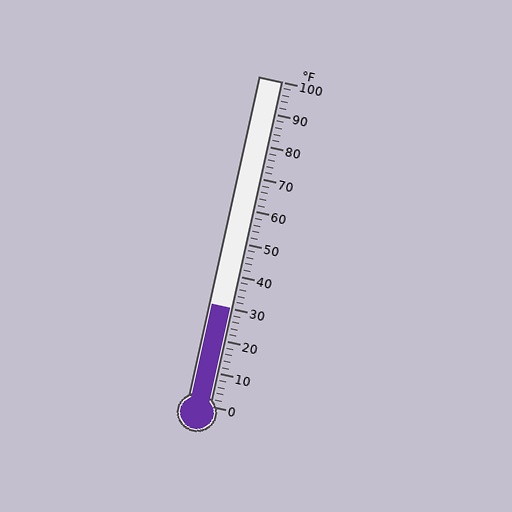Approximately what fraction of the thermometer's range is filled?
The thermometer is filled to approximately 30% of its range.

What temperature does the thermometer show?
The thermometer shows approximately 30°F.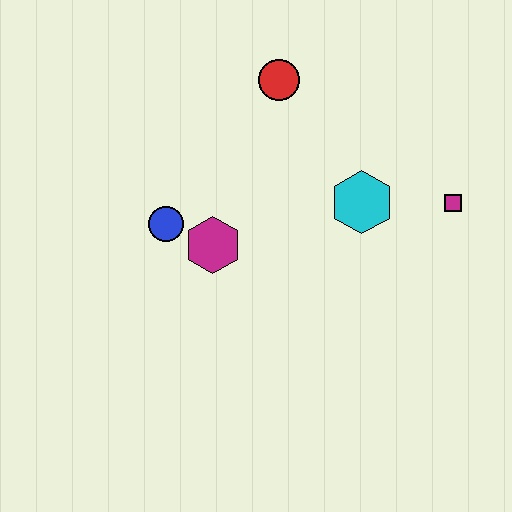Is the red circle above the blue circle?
Yes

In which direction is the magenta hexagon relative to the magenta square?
The magenta hexagon is to the left of the magenta square.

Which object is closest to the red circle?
The cyan hexagon is closest to the red circle.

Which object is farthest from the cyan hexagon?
The blue circle is farthest from the cyan hexagon.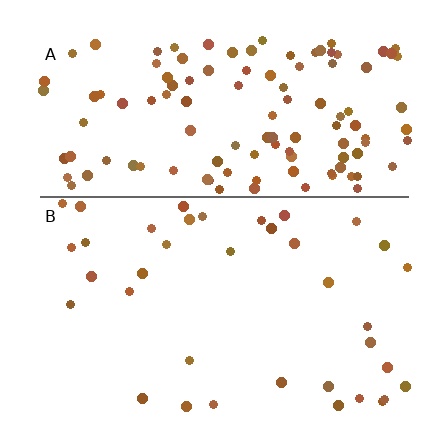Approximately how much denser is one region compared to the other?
Approximately 3.4× — region A over region B.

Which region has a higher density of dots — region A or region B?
A (the top).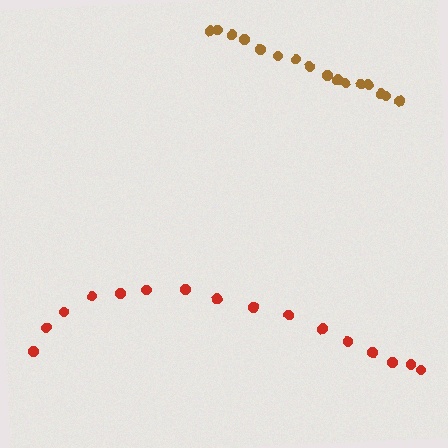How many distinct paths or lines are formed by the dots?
There are 2 distinct paths.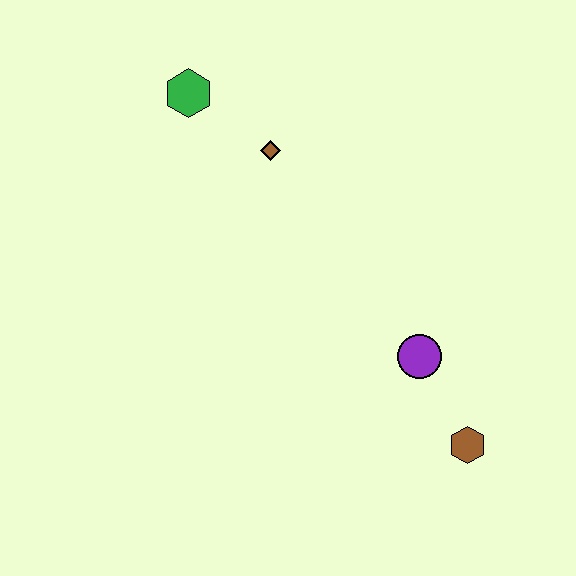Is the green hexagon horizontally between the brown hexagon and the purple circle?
No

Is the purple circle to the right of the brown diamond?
Yes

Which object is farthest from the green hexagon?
The brown hexagon is farthest from the green hexagon.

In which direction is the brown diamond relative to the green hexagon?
The brown diamond is to the right of the green hexagon.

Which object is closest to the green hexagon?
The brown diamond is closest to the green hexagon.